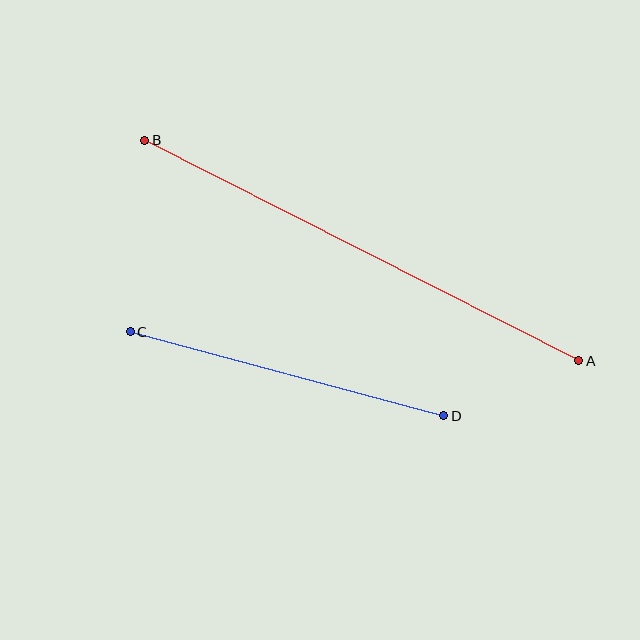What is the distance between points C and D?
The distance is approximately 325 pixels.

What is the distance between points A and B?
The distance is approximately 486 pixels.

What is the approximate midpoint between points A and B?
The midpoint is at approximately (362, 250) pixels.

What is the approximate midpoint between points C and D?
The midpoint is at approximately (287, 374) pixels.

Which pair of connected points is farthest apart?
Points A and B are farthest apart.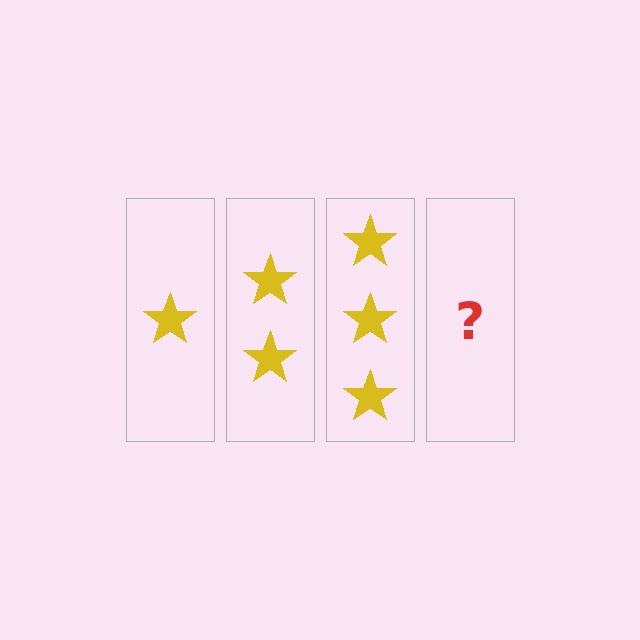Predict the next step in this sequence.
The next step is 4 stars.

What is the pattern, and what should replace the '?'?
The pattern is that each step adds one more star. The '?' should be 4 stars.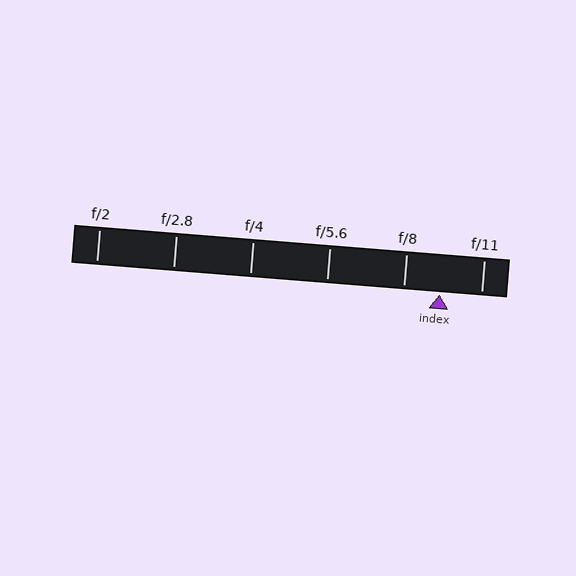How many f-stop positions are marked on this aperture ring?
There are 6 f-stop positions marked.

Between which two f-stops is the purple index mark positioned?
The index mark is between f/8 and f/11.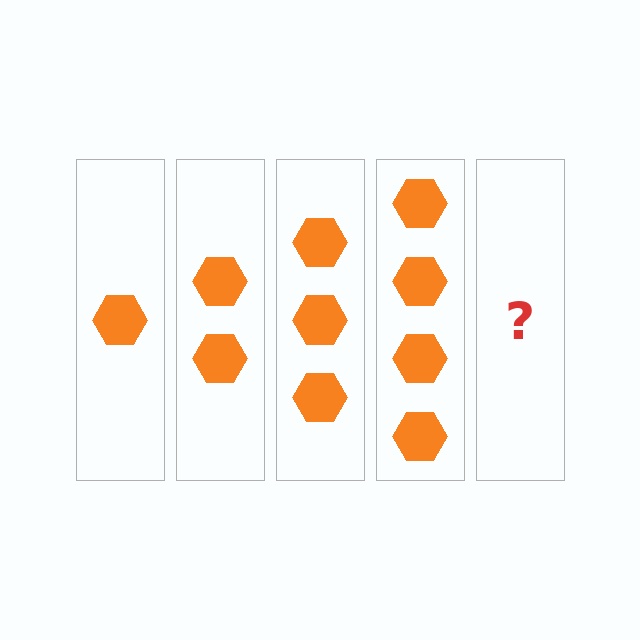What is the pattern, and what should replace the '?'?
The pattern is that each step adds one more hexagon. The '?' should be 5 hexagons.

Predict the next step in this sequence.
The next step is 5 hexagons.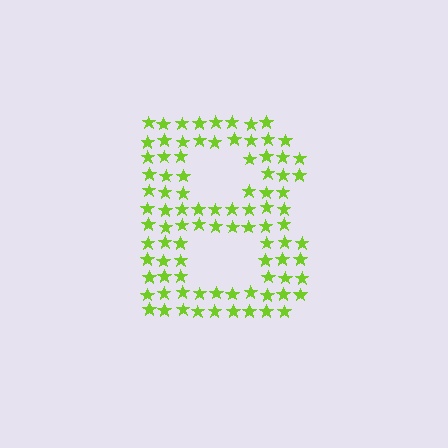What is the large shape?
The large shape is the letter B.